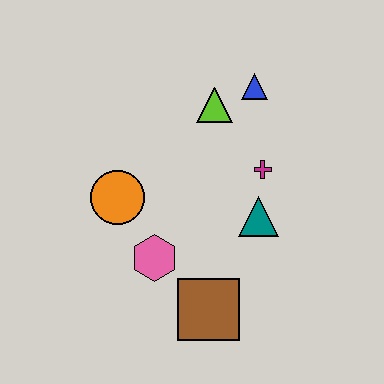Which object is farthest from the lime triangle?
The brown square is farthest from the lime triangle.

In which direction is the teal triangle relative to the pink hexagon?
The teal triangle is to the right of the pink hexagon.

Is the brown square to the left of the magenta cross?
Yes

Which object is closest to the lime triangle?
The blue triangle is closest to the lime triangle.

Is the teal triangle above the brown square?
Yes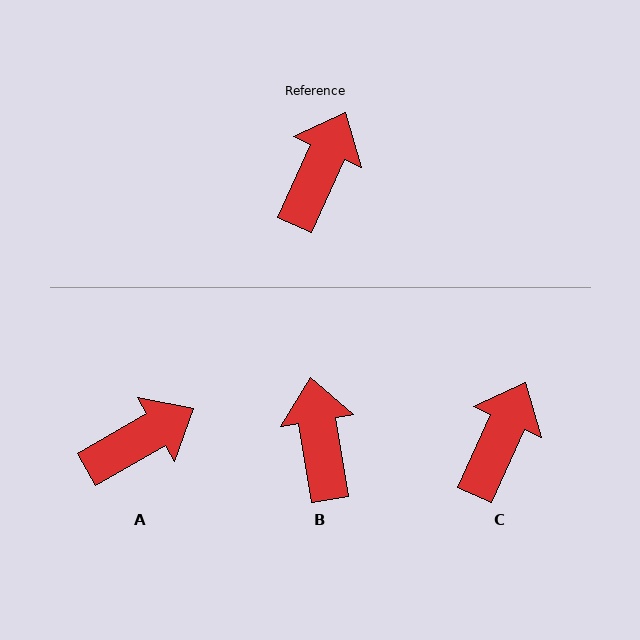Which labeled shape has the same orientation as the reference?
C.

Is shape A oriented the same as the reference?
No, it is off by about 36 degrees.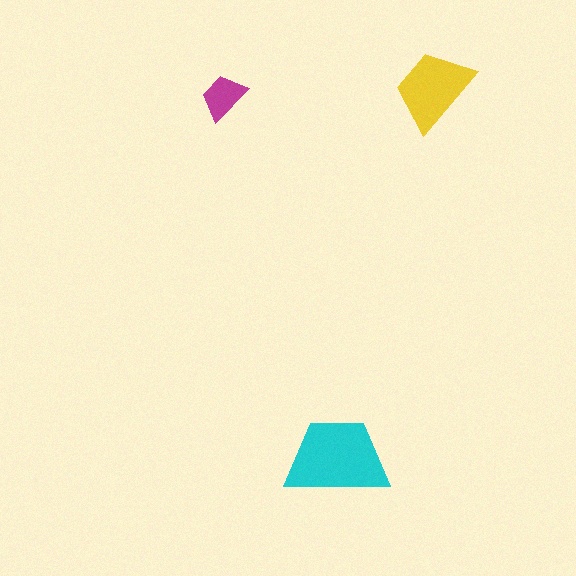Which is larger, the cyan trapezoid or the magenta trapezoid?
The cyan one.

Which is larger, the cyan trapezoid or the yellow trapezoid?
The cyan one.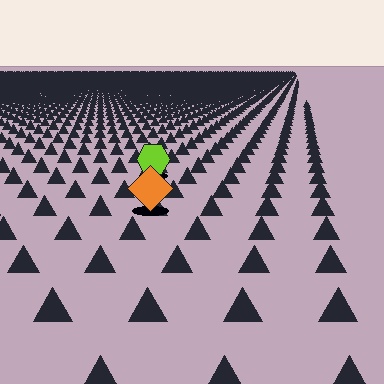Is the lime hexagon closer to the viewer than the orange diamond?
No. The orange diamond is closer — you can tell from the texture gradient: the ground texture is coarser near it.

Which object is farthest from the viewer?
The lime hexagon is farthest from the viewer. It appears smaller and the ground texture around it is denser.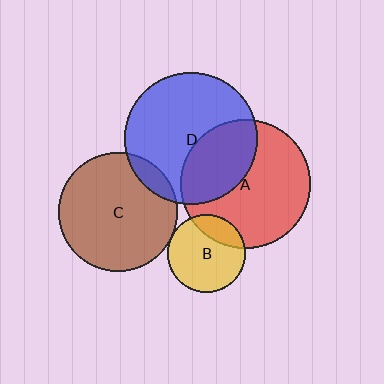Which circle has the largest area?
Circle D (blue).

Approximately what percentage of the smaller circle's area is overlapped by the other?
Approximately 10%.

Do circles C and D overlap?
Yes.